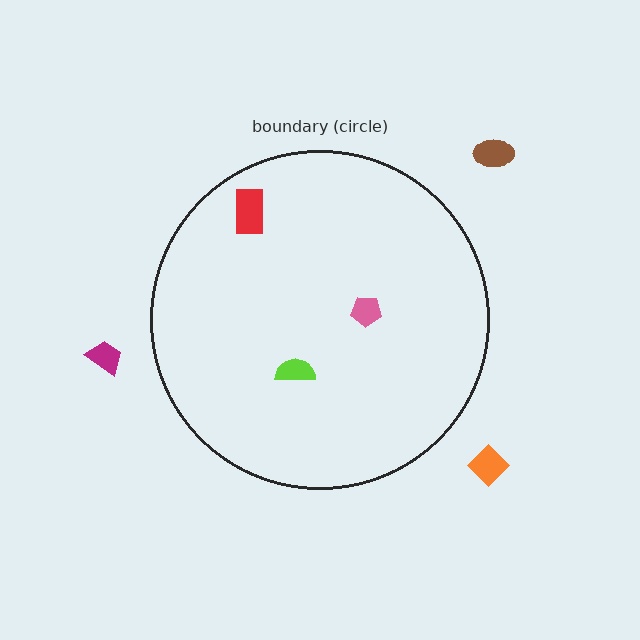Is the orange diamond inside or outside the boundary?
Outside.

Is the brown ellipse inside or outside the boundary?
Outside.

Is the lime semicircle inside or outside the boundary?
Inside.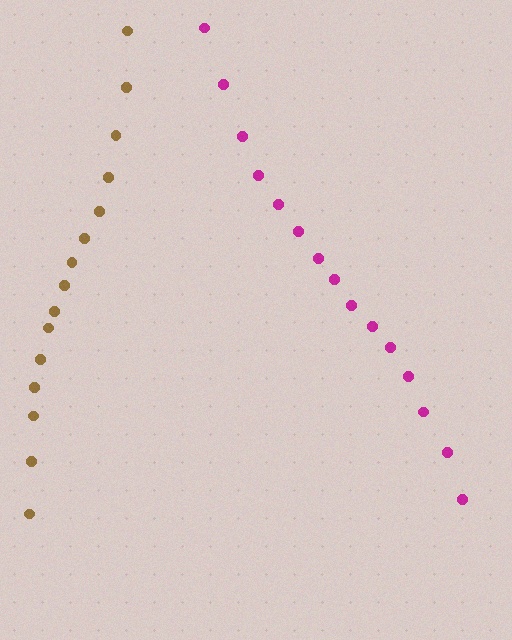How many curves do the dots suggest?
There are 2 distinct paths.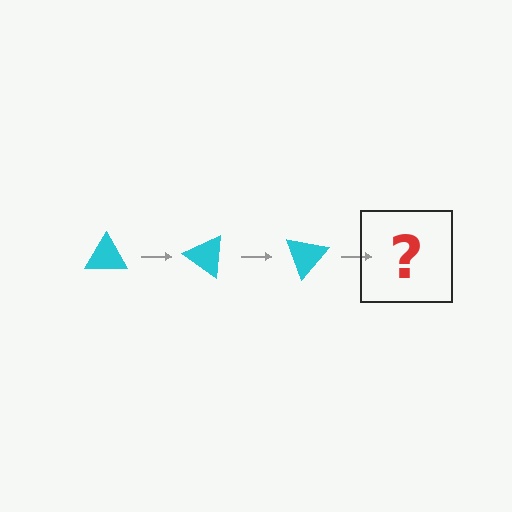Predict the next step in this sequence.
The next step is a cyan triangle rotated 105 degrees.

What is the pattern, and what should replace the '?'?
The pattern is that the triangle rotates 35 degrees each step. The '?' should be a cyan triangle rotated 105 degrees.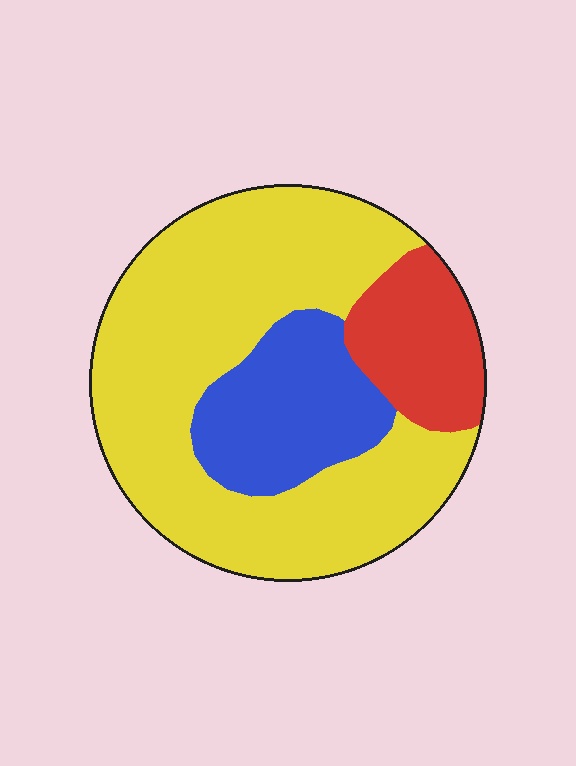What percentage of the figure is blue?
Blue covers about 20% of the figure.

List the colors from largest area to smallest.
From largest to smallest: yellow, blue, red.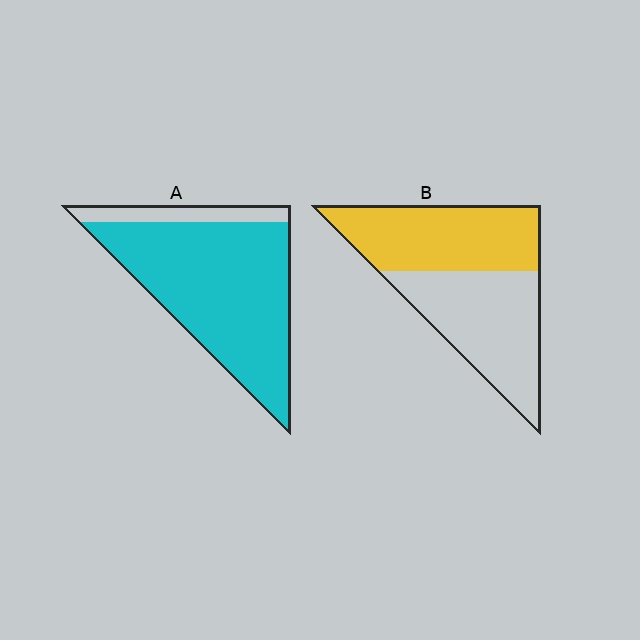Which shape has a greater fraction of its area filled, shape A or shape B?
Shape A.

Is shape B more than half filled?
Roughly half.